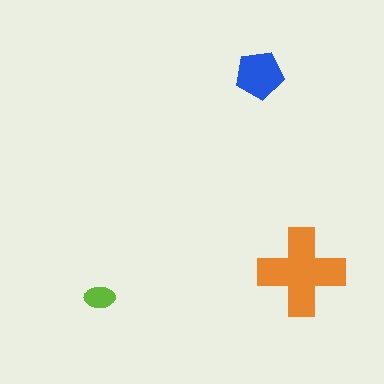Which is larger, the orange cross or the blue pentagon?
The orange cross.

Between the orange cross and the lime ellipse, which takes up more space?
The orange cross.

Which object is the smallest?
The lime ellipse.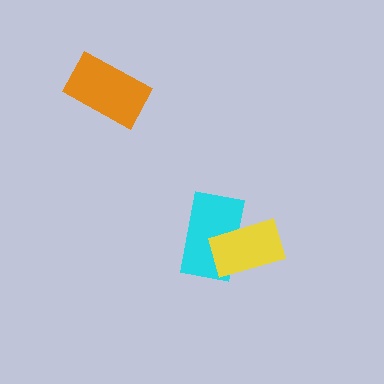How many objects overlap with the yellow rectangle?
1 object overlaps with the yellow rectangle.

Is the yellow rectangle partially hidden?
No, no other shape covers it.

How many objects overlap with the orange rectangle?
0 objects overlap with the orange rectangle.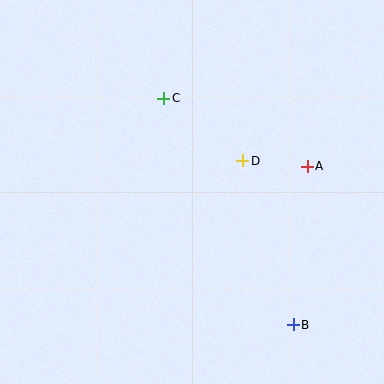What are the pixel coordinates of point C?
Point C is at (164, 99).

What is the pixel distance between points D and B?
The distance between D and B is 171 pixels.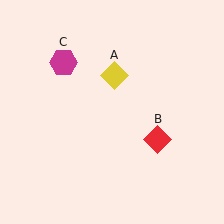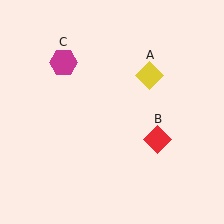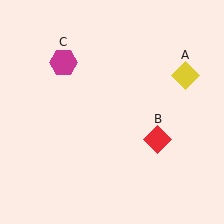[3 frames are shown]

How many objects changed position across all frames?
1 object changed position: yellow diamond (object A).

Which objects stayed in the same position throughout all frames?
Red diamond (object B) and magenta hexagon (object C) remained stationary.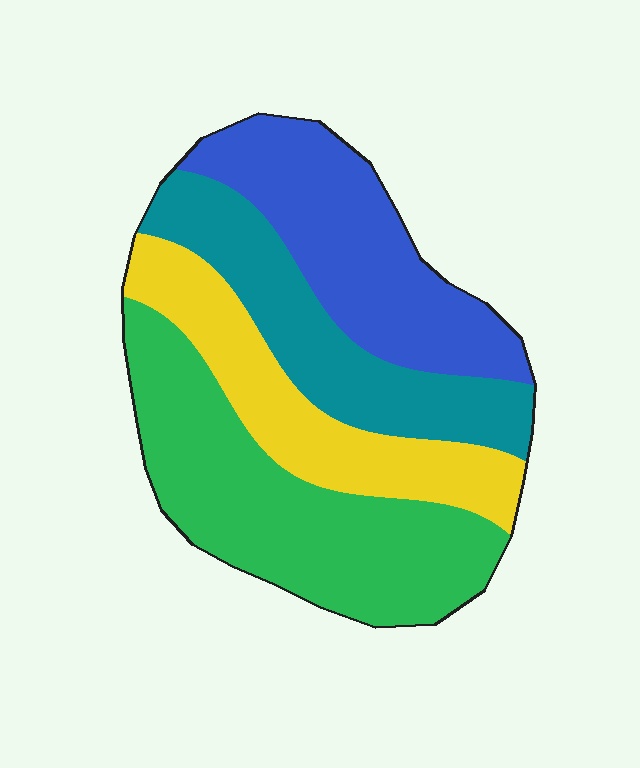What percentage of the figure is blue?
Blue takes up about one quarter (1/4) of the figure.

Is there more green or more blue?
Green.